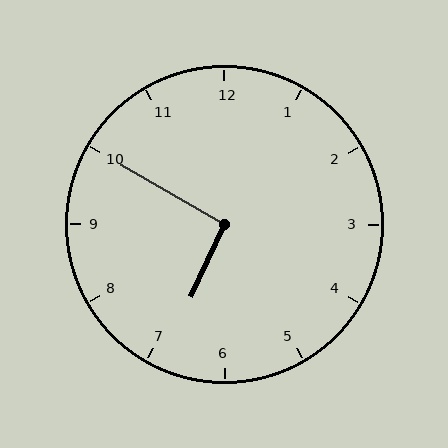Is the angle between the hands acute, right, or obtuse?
It is right.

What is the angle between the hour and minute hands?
Approximately 95 degrees.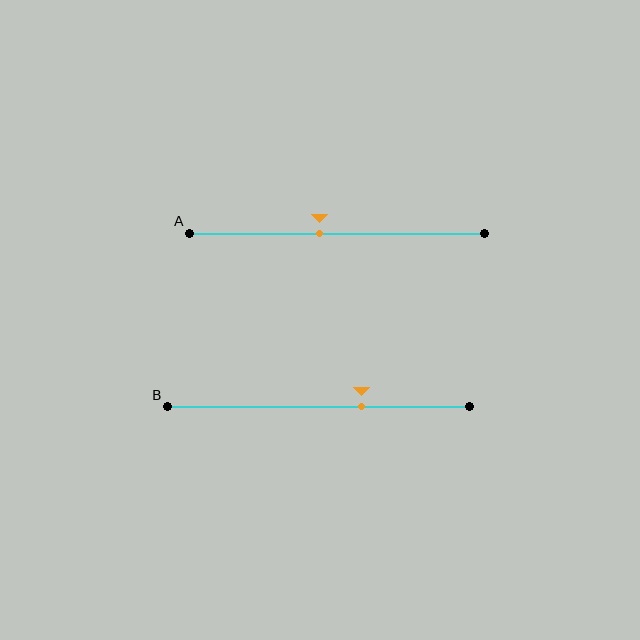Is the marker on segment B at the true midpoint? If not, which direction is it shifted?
No, the marker on segment B is shifted to the right by about 14% of the segment length.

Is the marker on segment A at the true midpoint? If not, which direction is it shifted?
No, the marker on segment A is shifted to the left by about 6% of the segment length.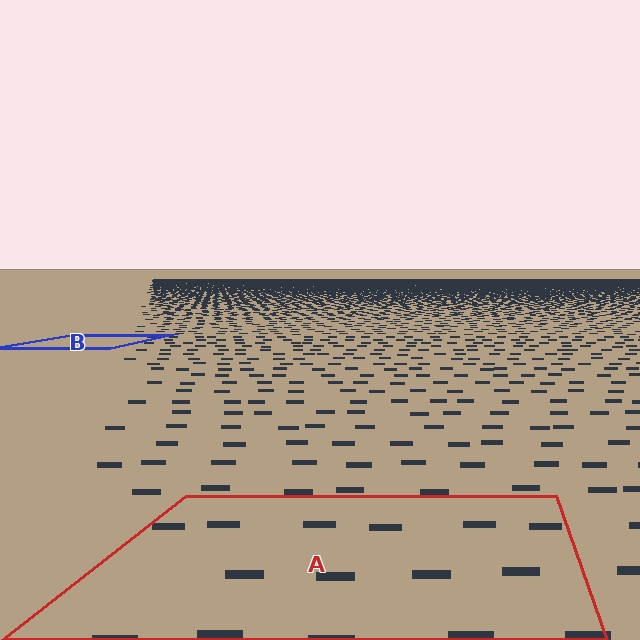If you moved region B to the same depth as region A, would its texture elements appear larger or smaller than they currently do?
They would appear larger. At a closer depth, the same texture elements are projected at a bigger on-screen size.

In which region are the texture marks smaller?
The texture marks are smaller in region B, because it is farther away.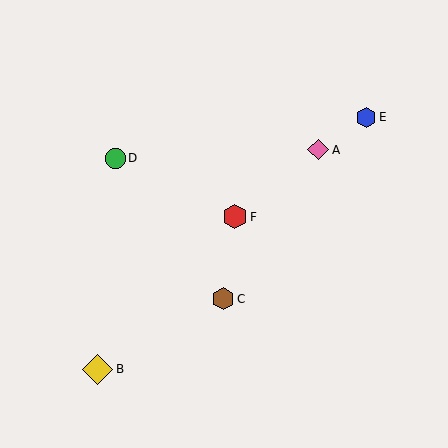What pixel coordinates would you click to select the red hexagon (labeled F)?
Click at (235, 217) to select the red hexagon F.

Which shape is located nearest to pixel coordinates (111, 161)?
The green circle (labeled D) at (115, 158) is nearest to that location.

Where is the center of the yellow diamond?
The center of the yellow diamond is at (98, 369).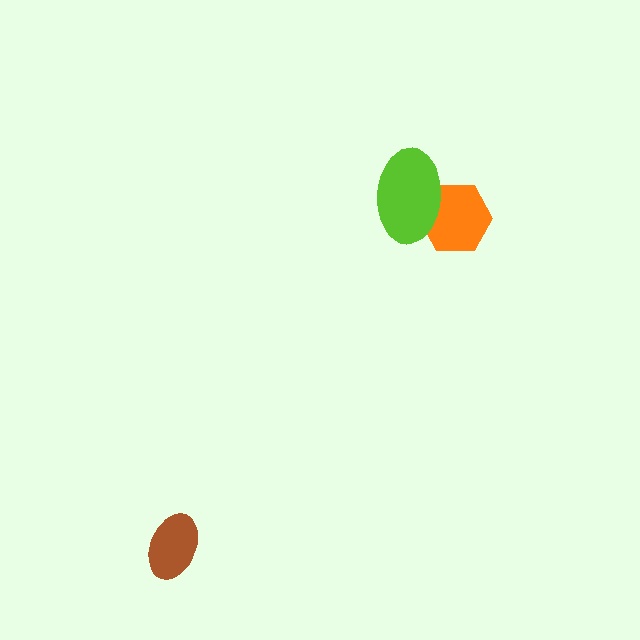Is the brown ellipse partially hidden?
No, no other shape covers it.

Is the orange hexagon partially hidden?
Yes, it is partially covered by another shape.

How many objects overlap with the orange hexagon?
1 object overlaps with the orange hexagon.